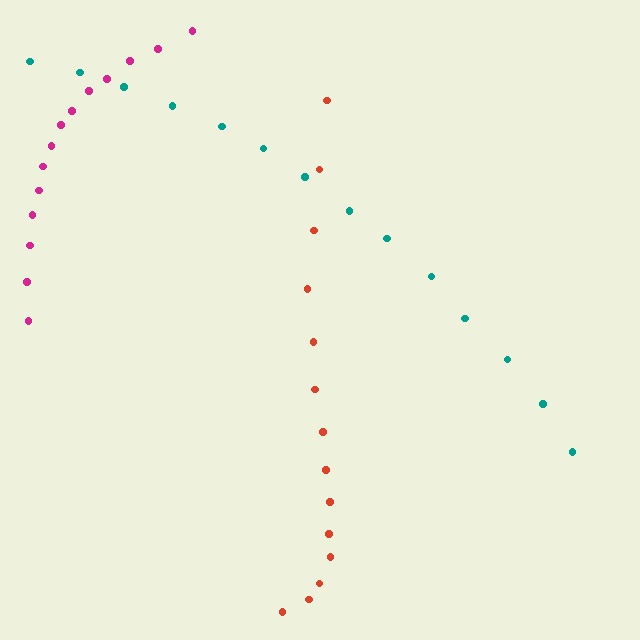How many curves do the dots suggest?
There are 3 distinct paths.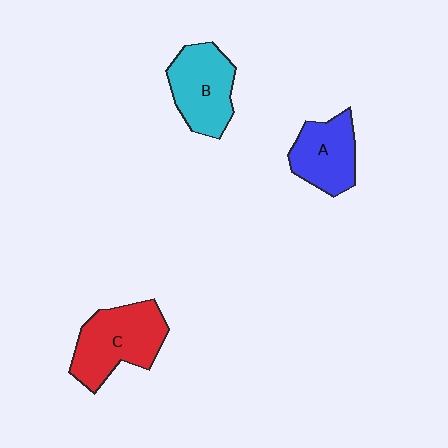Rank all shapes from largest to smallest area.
From largest to smallest: C (red), B (cyan), A (blue).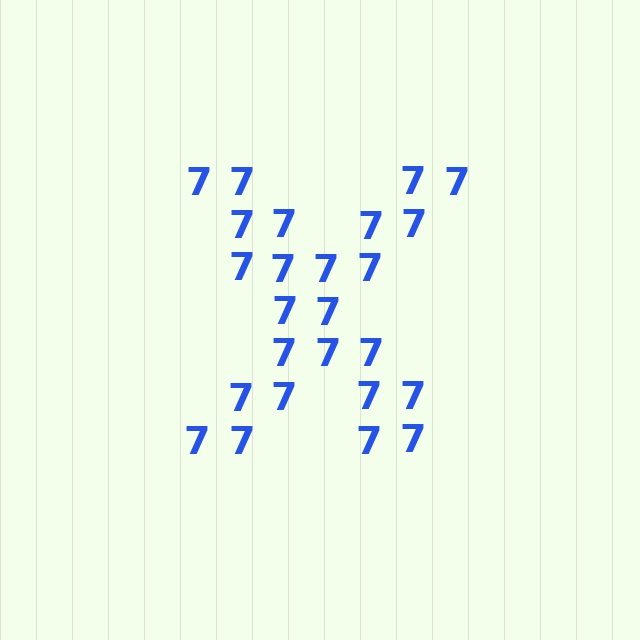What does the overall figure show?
The overall figure shows the letter X.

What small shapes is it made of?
It is made of small digit 7's.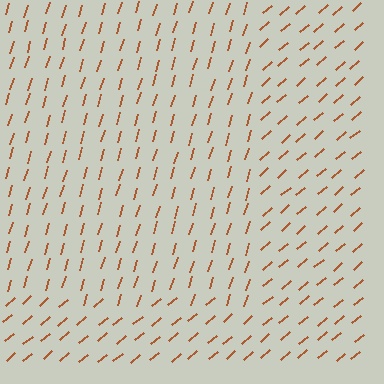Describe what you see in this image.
The image is filled with small brown line segments. A rectangle region in the image has lines oriented differently from the surrounding lines, creating a visible texture boundary.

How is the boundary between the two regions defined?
The boundary is defined purely by a change in line orientation (approximately 33 degrees difference). All lines are the same color and thickness.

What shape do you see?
I see a rectangle.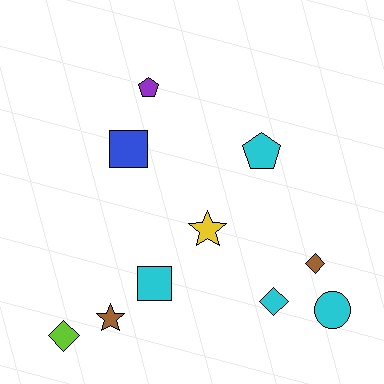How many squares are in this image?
There are 2 squares.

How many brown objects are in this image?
There are 2 brown objects.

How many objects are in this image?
There are 10 objects.